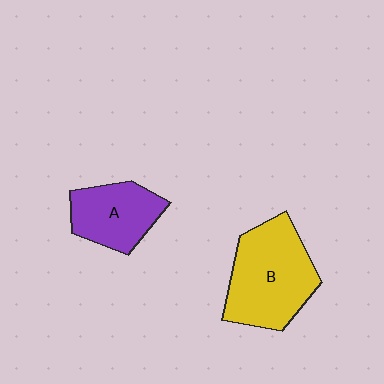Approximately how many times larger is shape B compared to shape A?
Approximately 1.5 times.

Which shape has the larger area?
Shape B (yellow).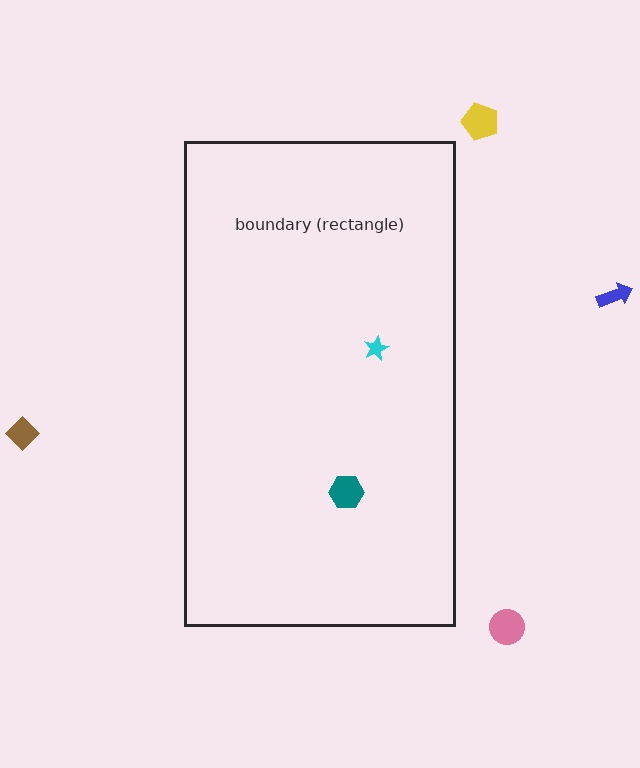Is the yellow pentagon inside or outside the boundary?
Outside.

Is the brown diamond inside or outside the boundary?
Outside.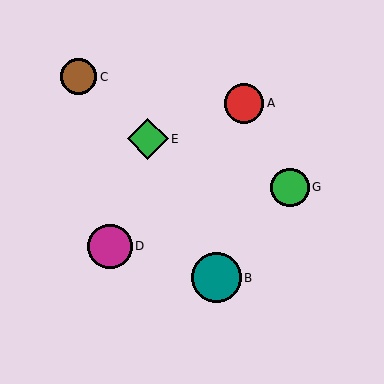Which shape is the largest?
The teal circle (labeled B) is the largest.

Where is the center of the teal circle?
The center of the teal circle is at (217, 278).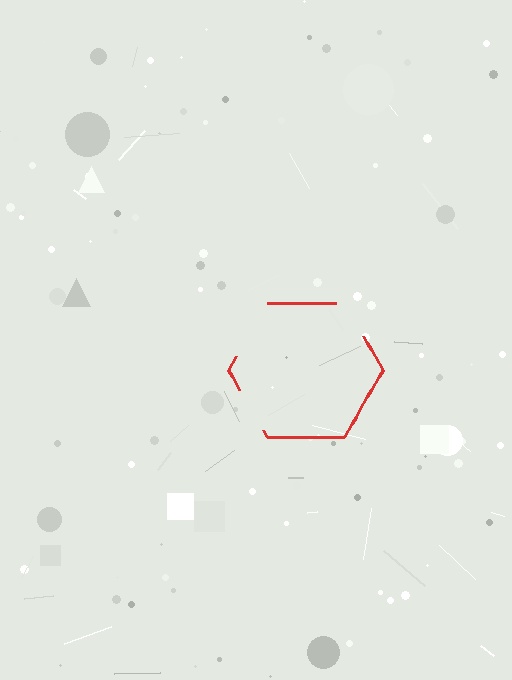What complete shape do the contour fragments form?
The contour fragments form a hexagon.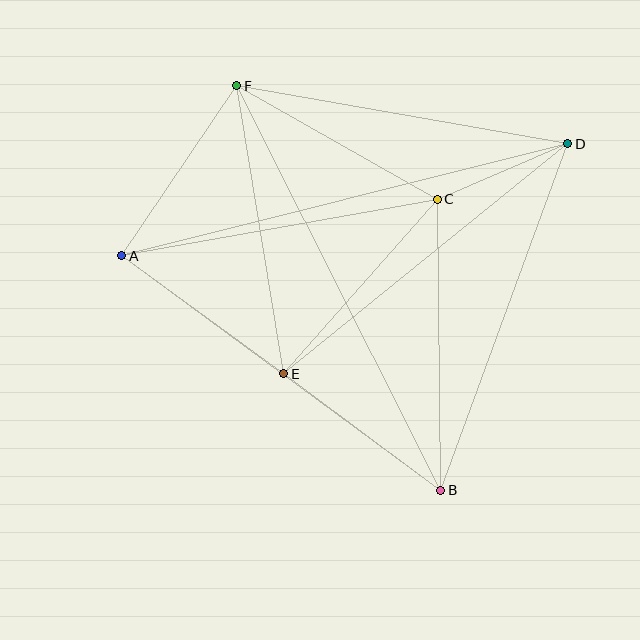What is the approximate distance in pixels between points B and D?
The distance between B and D is approximately 369 pixels.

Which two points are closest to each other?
Points C and D are closest to each other.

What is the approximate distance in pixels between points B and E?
The distance between B and E is approximately 196 pixels.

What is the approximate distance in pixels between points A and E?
The distance between A and E is approximately 200 pixels.